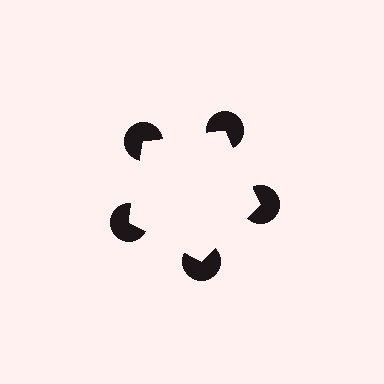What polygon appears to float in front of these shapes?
An illusory pentagon — its edges are inferred from the aligned wedge cuts in the pac-man discs, not physically drawn.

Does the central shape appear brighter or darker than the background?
It typically appears slightly brighter than the background, even though no actual brightness change is drawn.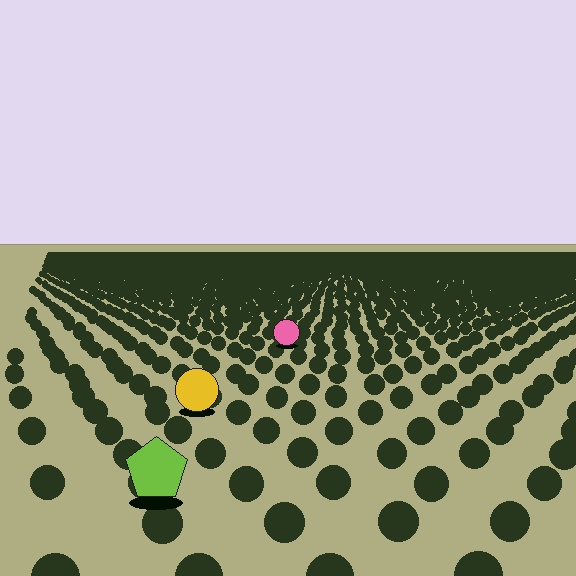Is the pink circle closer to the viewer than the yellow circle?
No. The yellow circle is closer — you can tell from the texture gradient: the ground texture is coarser near it.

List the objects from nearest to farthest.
From nearest to farthest: the lime pentagon, the yellow circle, the pink circle.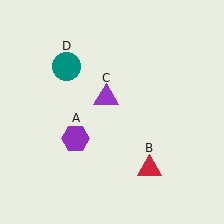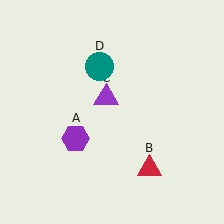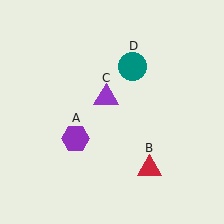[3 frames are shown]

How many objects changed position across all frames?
1 object changed position: teal circle (object D).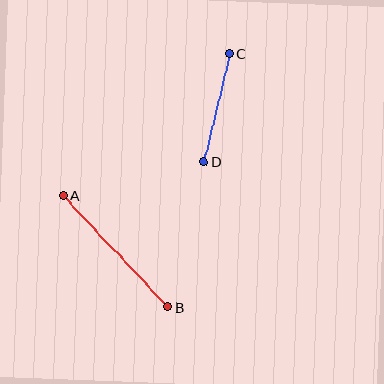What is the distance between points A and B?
The distance is approximately 153 pixels.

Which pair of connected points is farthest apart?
Points A and B are farthest apart.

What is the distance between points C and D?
The distance is approximately 111 pixels.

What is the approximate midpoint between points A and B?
The midpoint is at approximately (115, 251) pixels.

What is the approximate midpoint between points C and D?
The midpoint is at approximately (217, 108) pixels.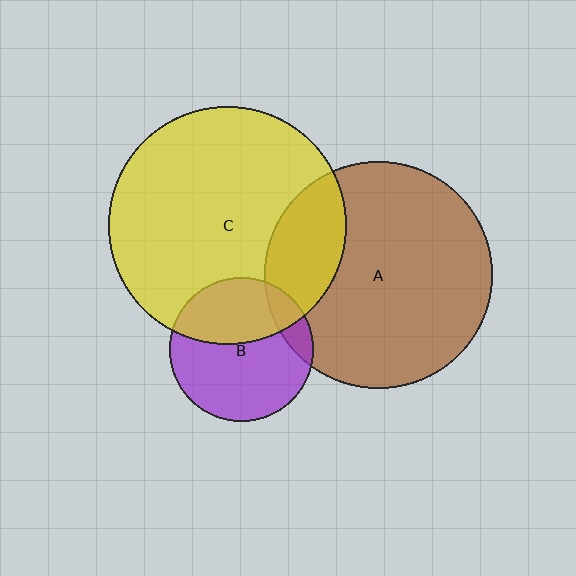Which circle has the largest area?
Circle C (yellow).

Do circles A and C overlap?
Yes.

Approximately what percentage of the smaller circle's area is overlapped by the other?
Approximately 20%.